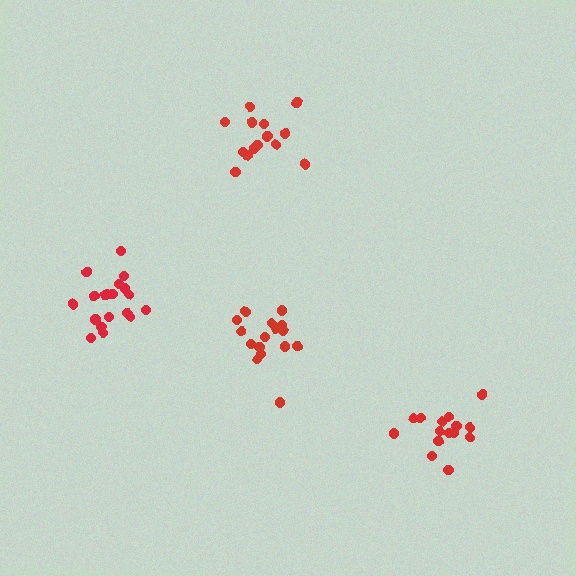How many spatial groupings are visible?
There are 4 spatial groupings.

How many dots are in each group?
Group 1: 15 dots, Group 2: 16 dots, Group 3: 19 dots, Group 4: 15 dots (65 total).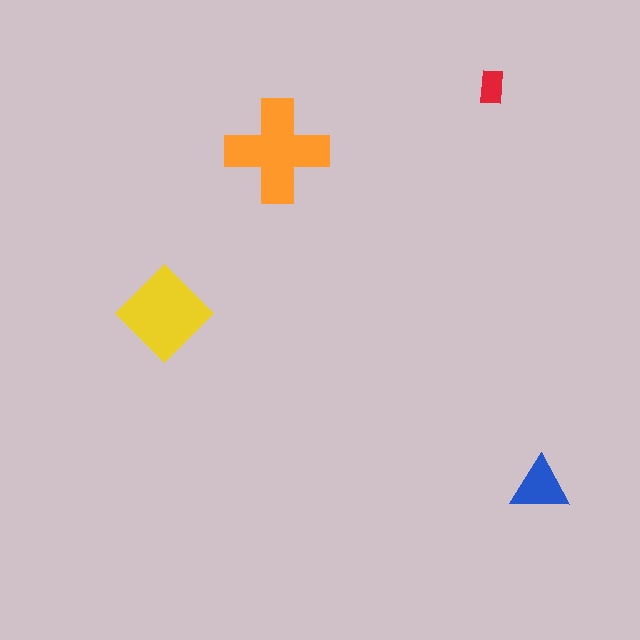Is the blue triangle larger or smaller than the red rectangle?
Larger.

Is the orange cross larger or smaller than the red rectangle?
Larger.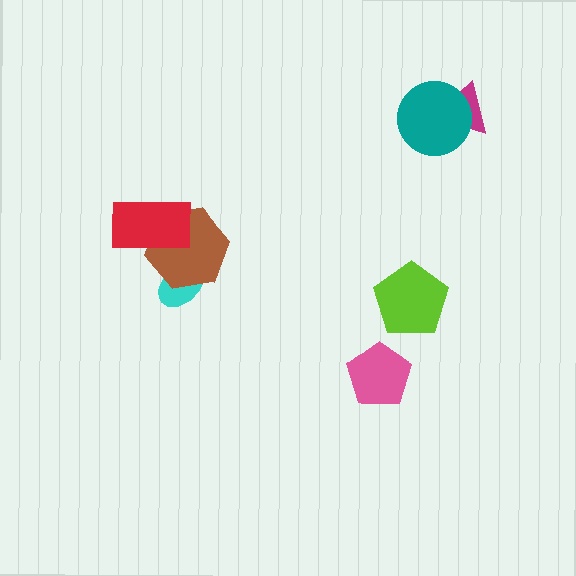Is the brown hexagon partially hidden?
Yes, it is partially covered by another shape.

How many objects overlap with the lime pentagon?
0 objects overlap with the lime pentagon.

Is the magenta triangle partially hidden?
Yes, it is partially covered by another shape.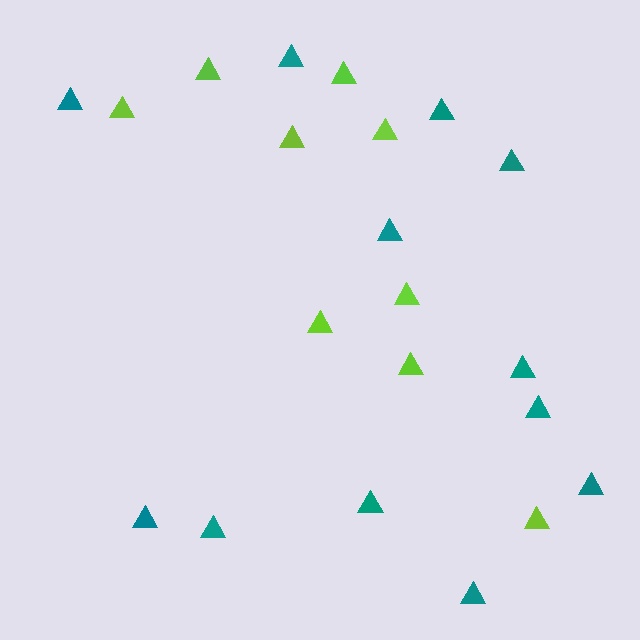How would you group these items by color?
There are 2 groups: one group of lime triangles (9) and one group of teal triangles (12).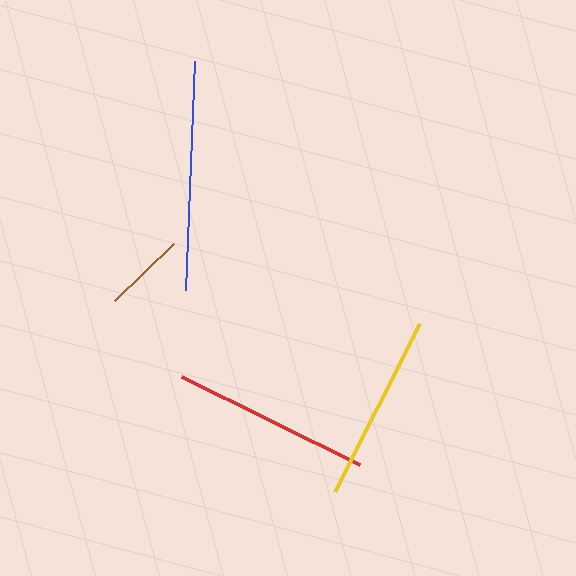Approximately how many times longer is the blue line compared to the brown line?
The blue line is approximately 2.8 times the length of the brown line.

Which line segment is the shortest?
The brown line is the shortest at approximately 82 pixels.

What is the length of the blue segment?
The blue segment is approximately 229 pixels long.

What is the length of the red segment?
The red segment is approximately 199 pixels long.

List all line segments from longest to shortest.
From longest to shortest: blue, red, yellow, brown.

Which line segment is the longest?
The blue line is the longest at approximately 229 pixels.